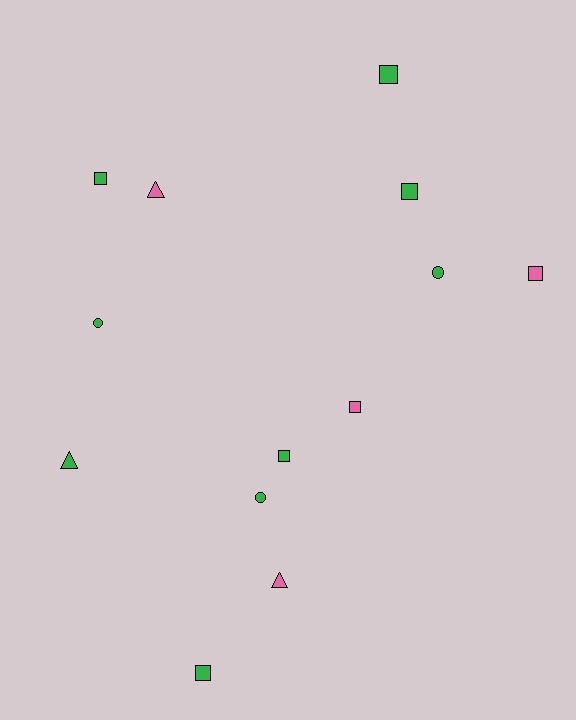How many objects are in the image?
There are 13 objects.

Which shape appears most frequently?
Square, with 7 objects.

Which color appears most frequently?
Green, with 9 objects.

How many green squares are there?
There are 5 green squares.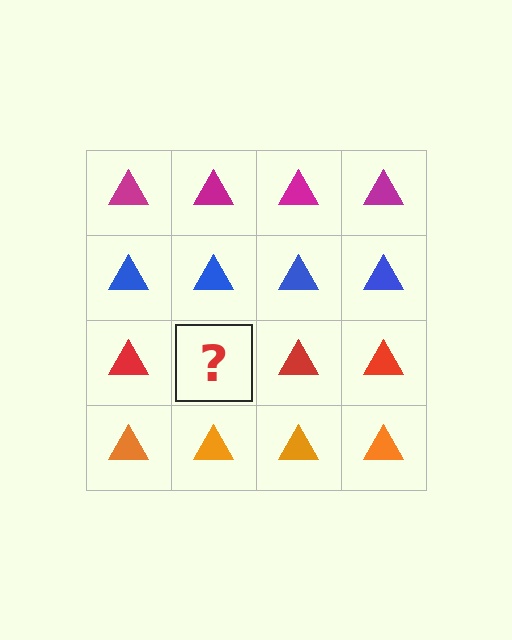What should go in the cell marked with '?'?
The missing cell should contain a red triangle.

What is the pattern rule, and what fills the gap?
The rule is that each row has a consistent color. The gap should be filled with a red triangle.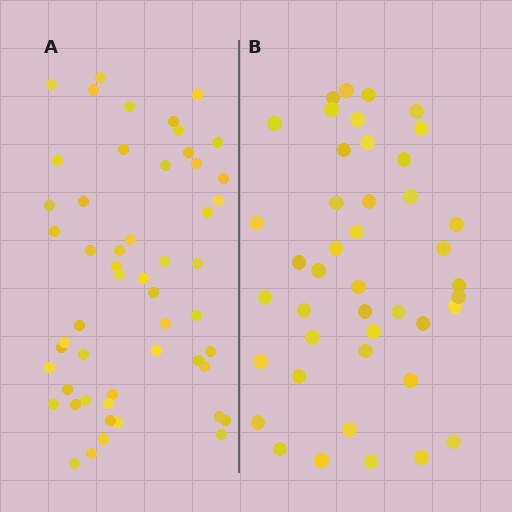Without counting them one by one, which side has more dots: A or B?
Region A (the left region) has more dots.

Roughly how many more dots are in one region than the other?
Region A has roughly 10 or so more dots than region B.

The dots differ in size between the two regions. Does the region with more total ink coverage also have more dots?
No. Region B has more total ink coverage because its dots are larger, but region A actually contains more individual dots. Total area can be misleading — the number of items is what matters here.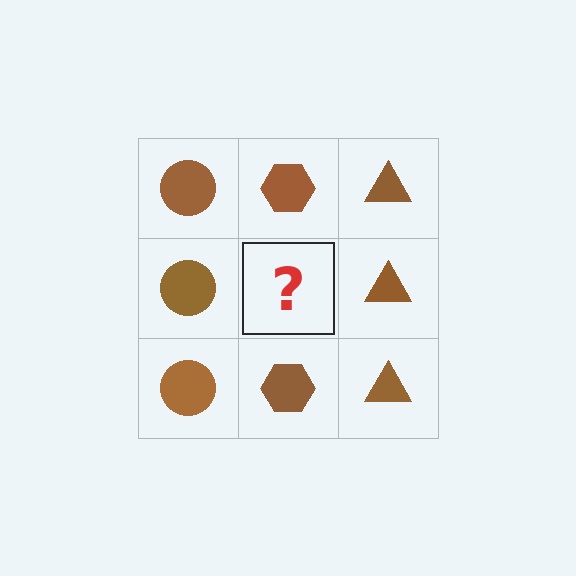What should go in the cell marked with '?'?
The missing cell should contain a brown hexagon.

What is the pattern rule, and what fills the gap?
The rule is that each column has a consistent shape. The gap should be filled with a brown hexagon.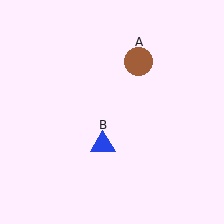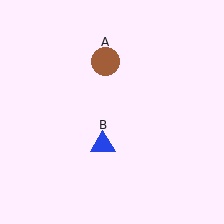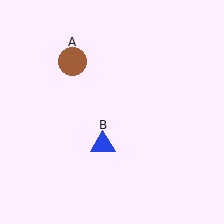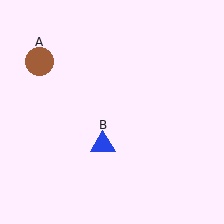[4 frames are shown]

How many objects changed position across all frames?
1 object changed position: brown circle (object A).